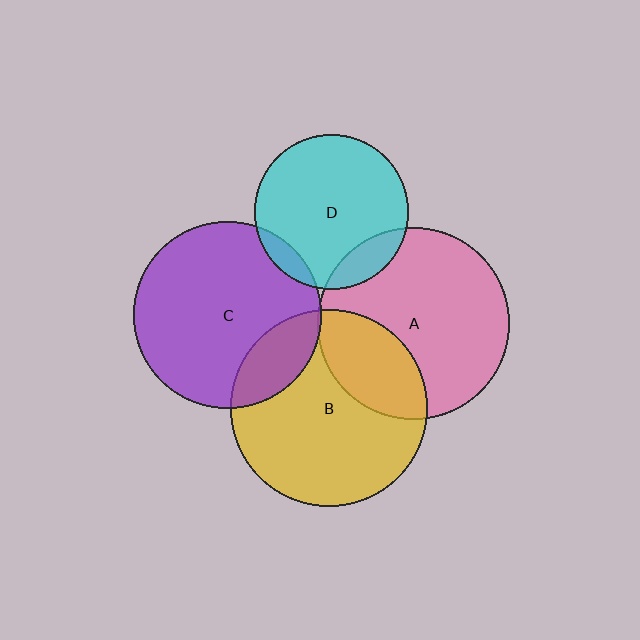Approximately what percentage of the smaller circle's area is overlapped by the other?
Approximately 30%.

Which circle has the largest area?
Circle B (yellow).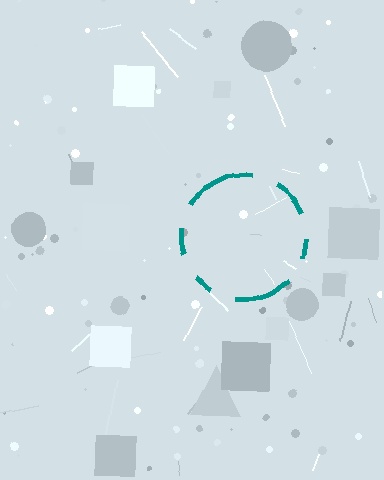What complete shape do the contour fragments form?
The contour fragments form a circle.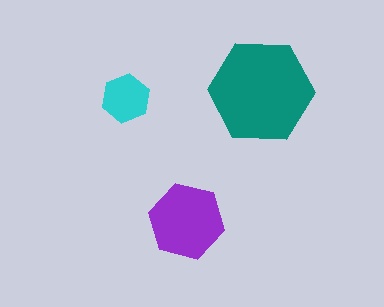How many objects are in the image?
There are 3 objects in the image.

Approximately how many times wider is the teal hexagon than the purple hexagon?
About 1.5 times wider.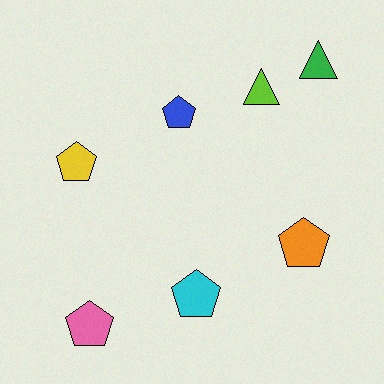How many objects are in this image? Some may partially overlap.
There are 7 objects.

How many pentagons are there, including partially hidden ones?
There are 5 pentagons.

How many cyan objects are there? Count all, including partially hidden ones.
There is 1 cyan object.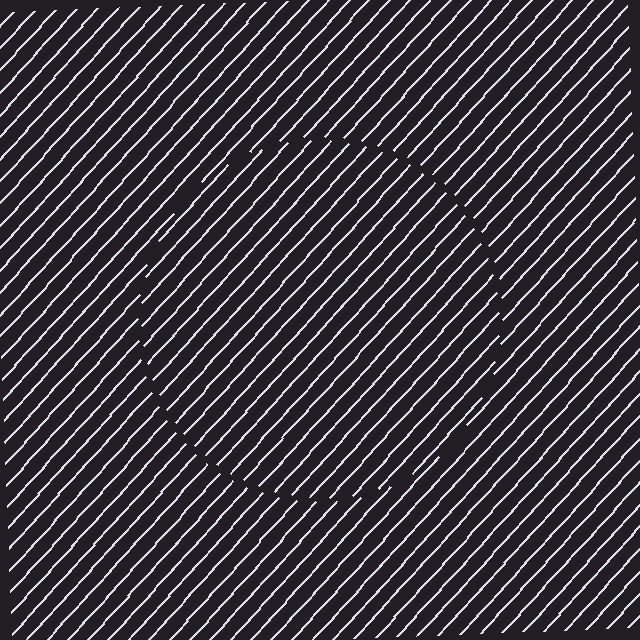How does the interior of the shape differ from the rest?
The interior of the shape contains the same grating, shifted by half a period — the contour is defined by the phase discontinuity where line-ends from the inner and outer gratings abut.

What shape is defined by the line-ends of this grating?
An illusory circle. The interior of the shape contains the same grating, shifted by half a period — the contour is defined by the phase discontinuity where line-ends from the inner and outer gratings abut.